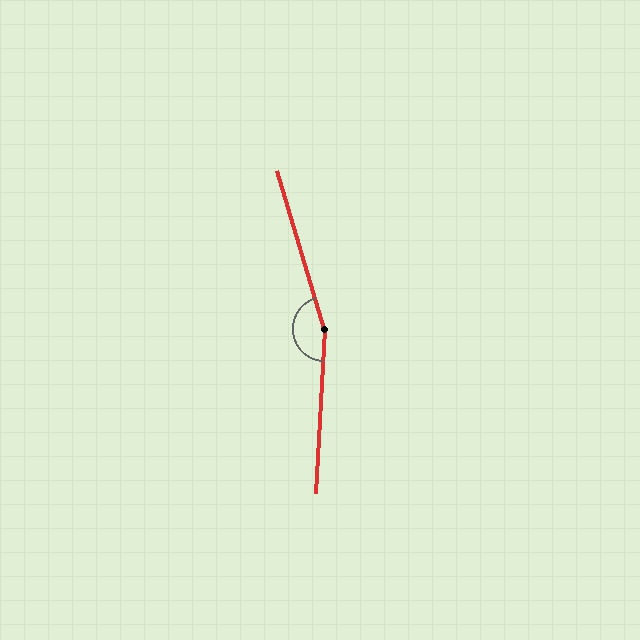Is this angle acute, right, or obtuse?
It is obtuse.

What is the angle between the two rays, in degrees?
Approximately 160 degrees.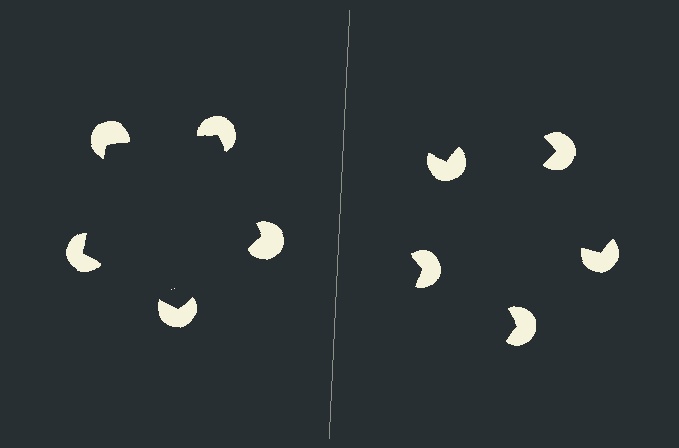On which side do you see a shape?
An illusory pentagon appears on the left side. On the right side the wedge cuts are rotated, so no coherent shape forms.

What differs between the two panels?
The pac-man discs are positioned identically on both sides; only the wedge orientations differ. On the left they align to a pentagon; on the right they are misaligned.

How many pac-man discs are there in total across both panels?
10 — 5 on each side.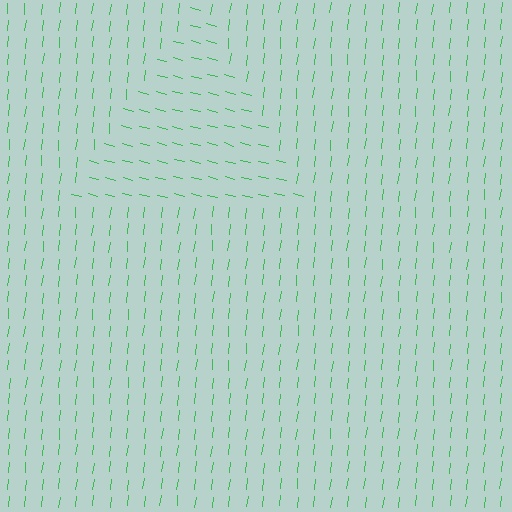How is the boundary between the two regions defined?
The boundary is defined purely by a change in line orientation (approximately 82 degrees difference). All lines are the same color and thickness.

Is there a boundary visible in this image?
Yes, there is a texture boundary formed by a change in line orientation.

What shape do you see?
I see a triangle.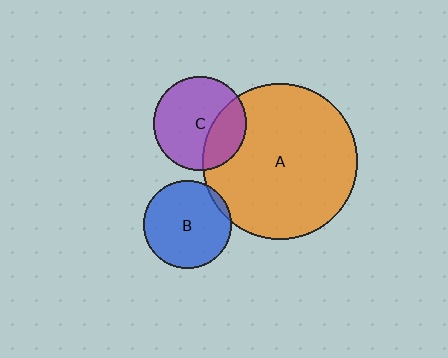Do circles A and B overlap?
Yes.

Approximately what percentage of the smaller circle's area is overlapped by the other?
Approximately 5%.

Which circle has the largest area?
Circle A (orange).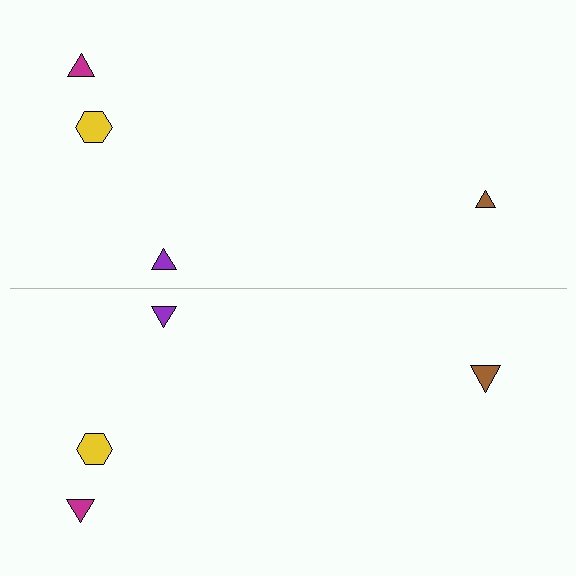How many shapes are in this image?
There are 8 shapes in this image.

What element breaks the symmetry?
The brown triangle on the bottom side has a different size than its mirror counterpart.